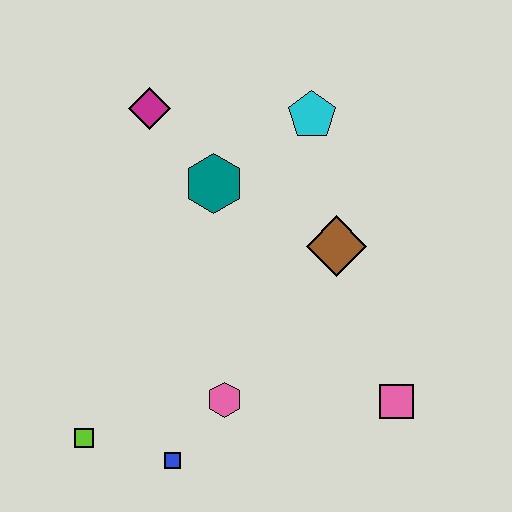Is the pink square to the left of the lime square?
No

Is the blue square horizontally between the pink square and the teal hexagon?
No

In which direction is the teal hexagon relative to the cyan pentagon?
The teal hexagon is to the left of the cyan pentagon.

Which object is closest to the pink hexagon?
The blue square is closest to the pink hexagon.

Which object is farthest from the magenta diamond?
The pink square is farthest from the magenta diamond.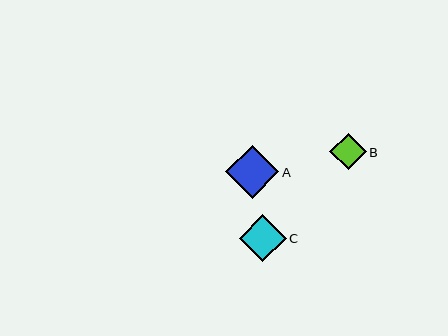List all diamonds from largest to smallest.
From largest to smallest: A, C, B.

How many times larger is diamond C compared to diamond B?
Diamond C is approximately 1.3 times the size of diamond B.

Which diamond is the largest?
Diamond A is the largest with a size of approximately 53 pixels.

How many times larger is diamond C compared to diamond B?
Diamond C is approximately 1.3 times the size of diamond B.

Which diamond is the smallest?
Diamond B is the smallest with a size of approximately 36 pixels.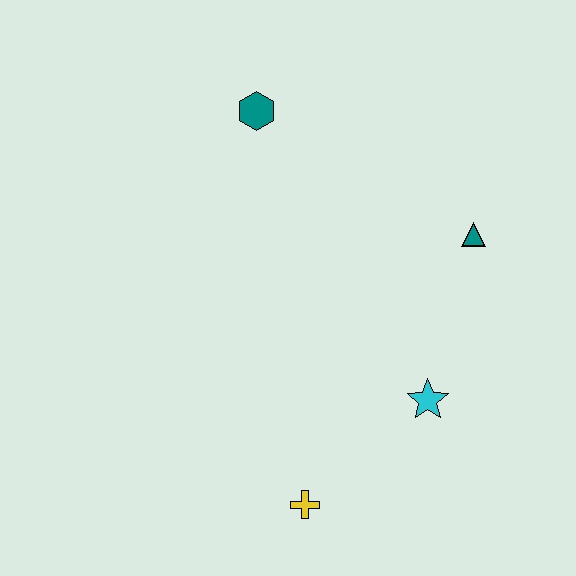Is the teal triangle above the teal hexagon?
No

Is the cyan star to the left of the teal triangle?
Yes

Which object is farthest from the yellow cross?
The teal hexagon is farthest from the yellow cross.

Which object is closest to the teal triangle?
The cyan star is closest to the teal triangle.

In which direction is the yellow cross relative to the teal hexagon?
The yellow cross is below the teal hexagon.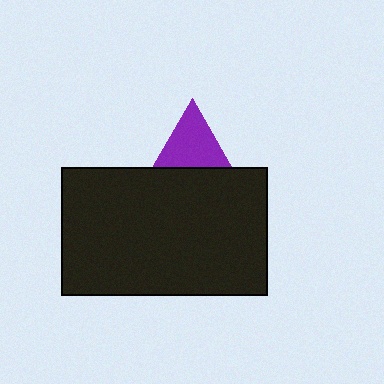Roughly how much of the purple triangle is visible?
About half of it is visible (roughly 55%).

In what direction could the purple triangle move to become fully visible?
The purple triangle could move up. That would shift it out from behind the black rectangle entirely.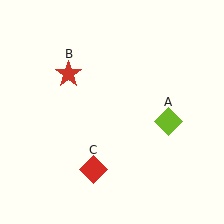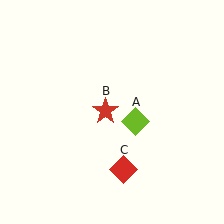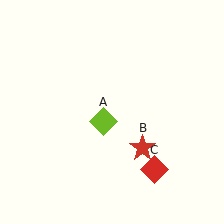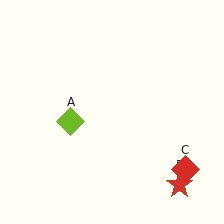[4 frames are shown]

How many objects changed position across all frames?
3 objects changed position: lime diamond (object A), red star (object B), red diamond (object C).